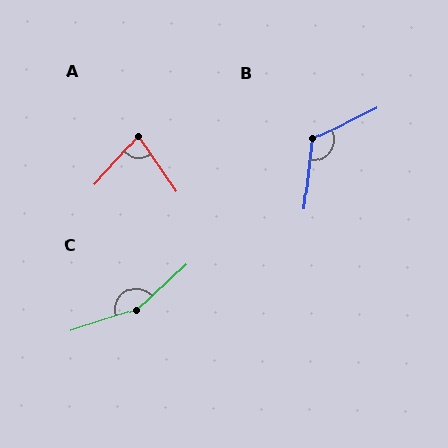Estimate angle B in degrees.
Approximately 123 degrees.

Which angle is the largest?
C, at approximately 156 degrees.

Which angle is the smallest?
A, at approximately 77 degrees.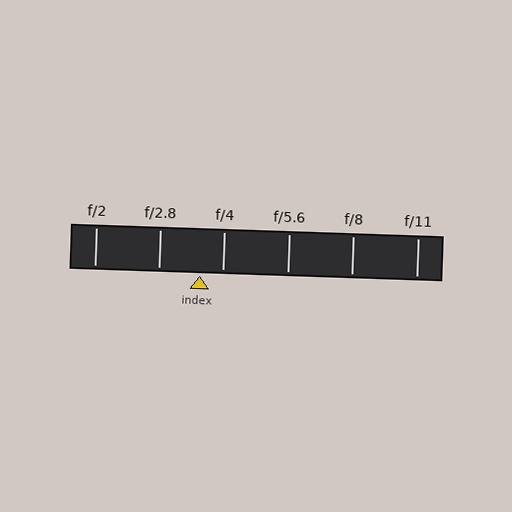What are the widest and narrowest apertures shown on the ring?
The widest aperture shown is f/2 and the narrowest is f/11.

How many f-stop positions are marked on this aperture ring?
There are 6 f-stop positions marked.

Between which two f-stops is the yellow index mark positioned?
The index mark is between f/2.8 and f/4.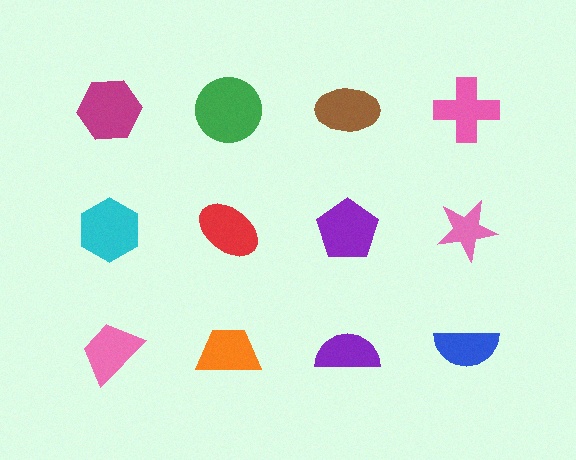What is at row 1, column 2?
A green circle.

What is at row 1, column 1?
A magenta hexagon.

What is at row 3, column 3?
A purple semicircle.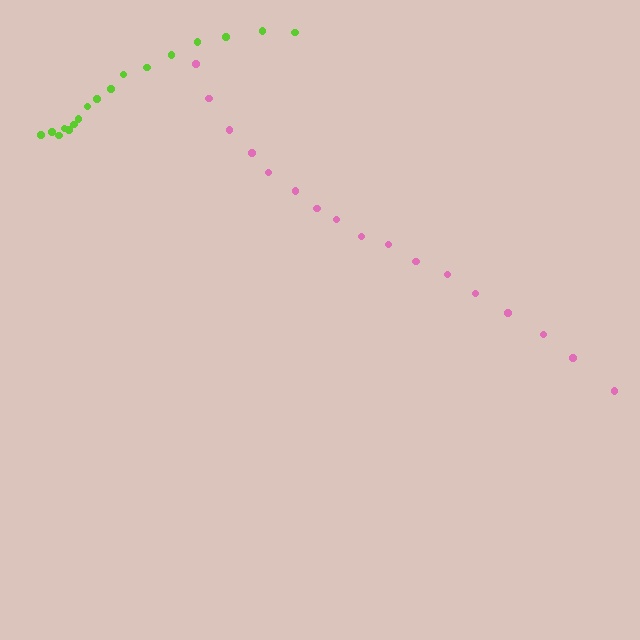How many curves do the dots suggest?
There are 2 distinct paths.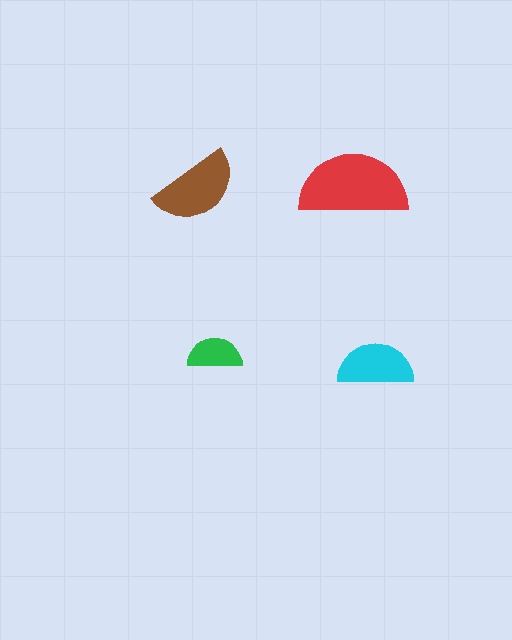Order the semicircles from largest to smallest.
the red one, the brown one, the cyan one, the green one.